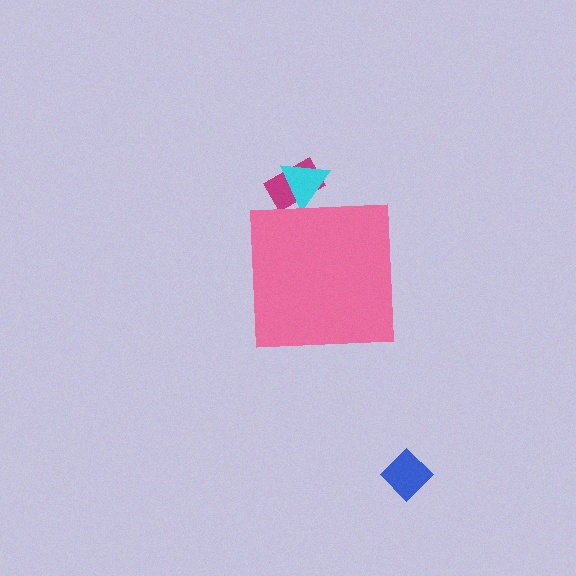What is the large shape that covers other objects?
A pink square.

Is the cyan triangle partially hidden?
Yes, the cyan triangle is partially hidden behind the pink square.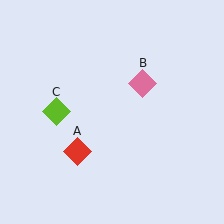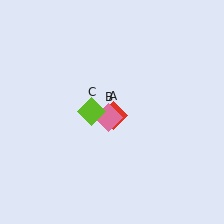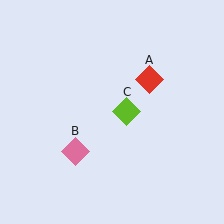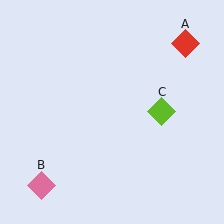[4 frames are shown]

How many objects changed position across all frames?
3 objects changed position: red diamond (object A), pink diamond (object B), lime diamond (object C).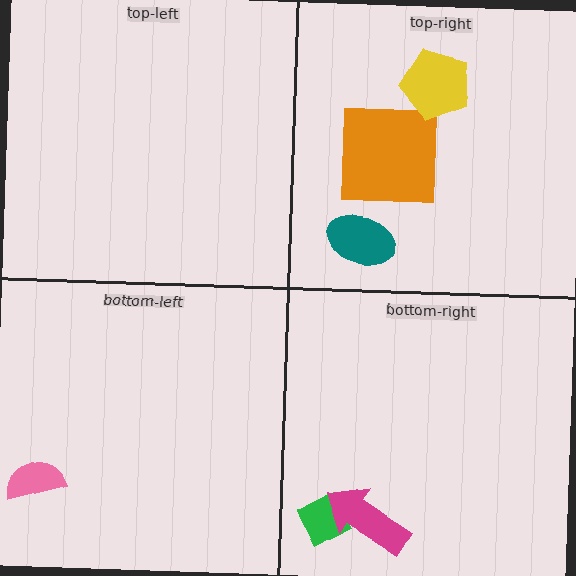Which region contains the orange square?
The top-right region.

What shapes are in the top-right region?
The orange square, the yellow pentagon, the teal ellipse.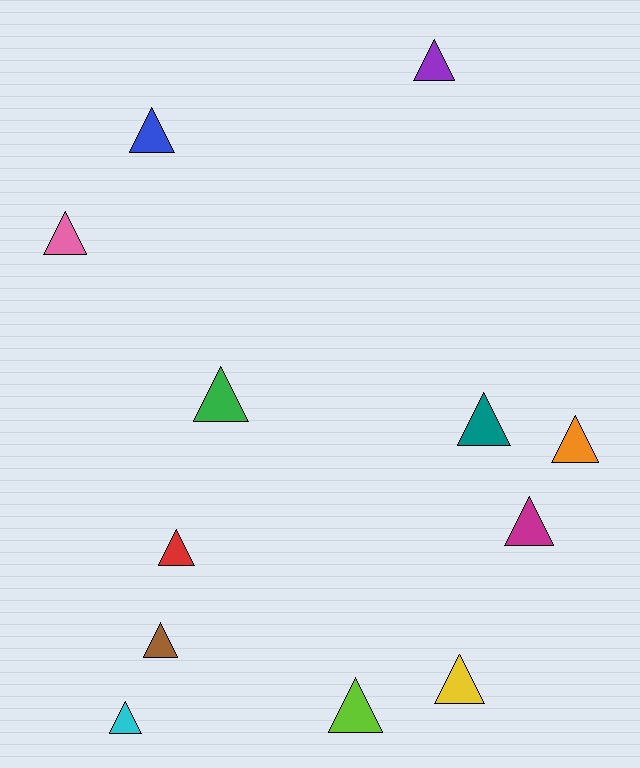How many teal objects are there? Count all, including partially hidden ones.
There is 1 teal object.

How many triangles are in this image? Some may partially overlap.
There are 12 triangles.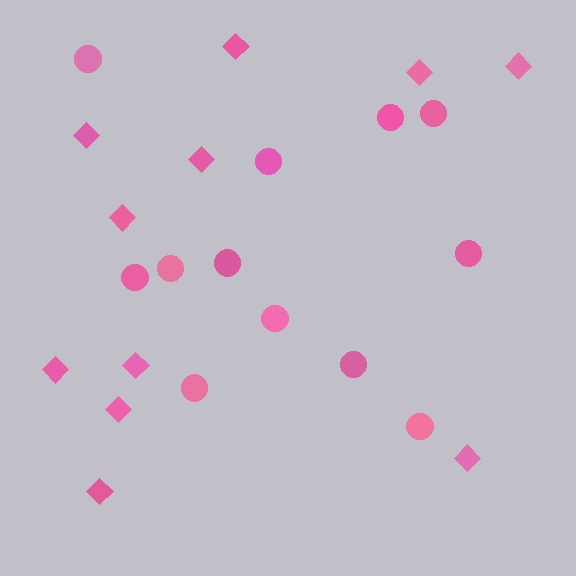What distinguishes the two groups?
There are 2 groups: one group of circles (12) and one group of diamonds (11).